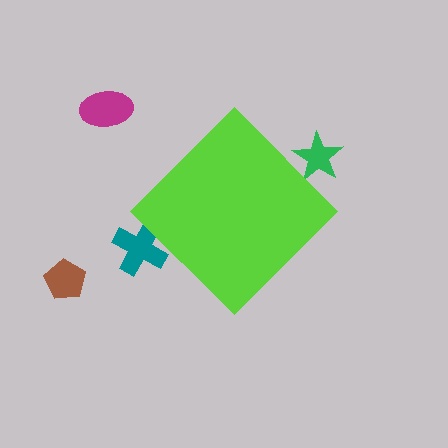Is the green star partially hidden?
Yes, the green star is partially hidden behind the lime diamond.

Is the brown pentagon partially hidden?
No, the brown pentagon is fully visible.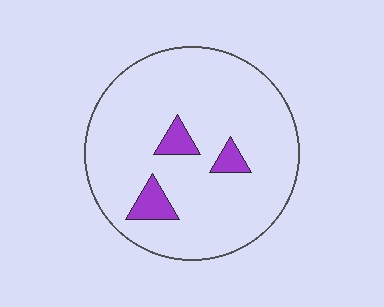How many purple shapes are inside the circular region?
3.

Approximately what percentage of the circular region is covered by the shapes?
Approximately 10%.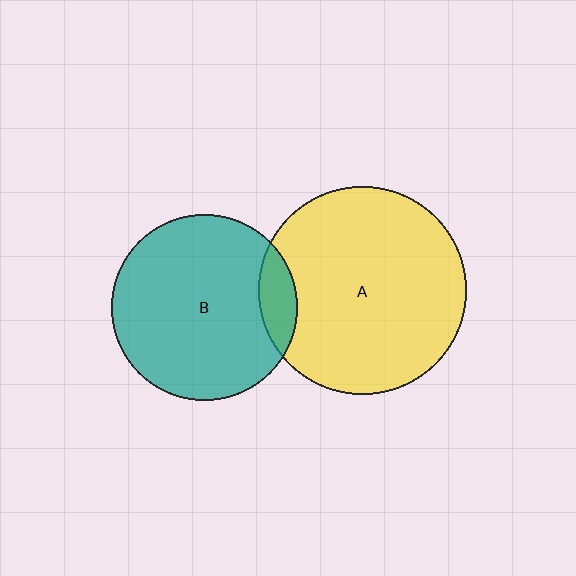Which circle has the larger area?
Circle A (yellow).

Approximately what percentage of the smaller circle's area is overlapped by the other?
Approximately 10%.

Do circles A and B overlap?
Yes.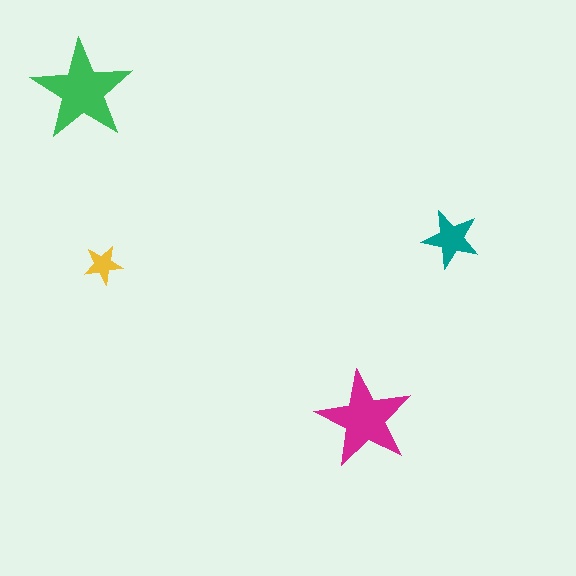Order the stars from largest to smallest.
the green one, the magenta one, the teal one, the yellow one.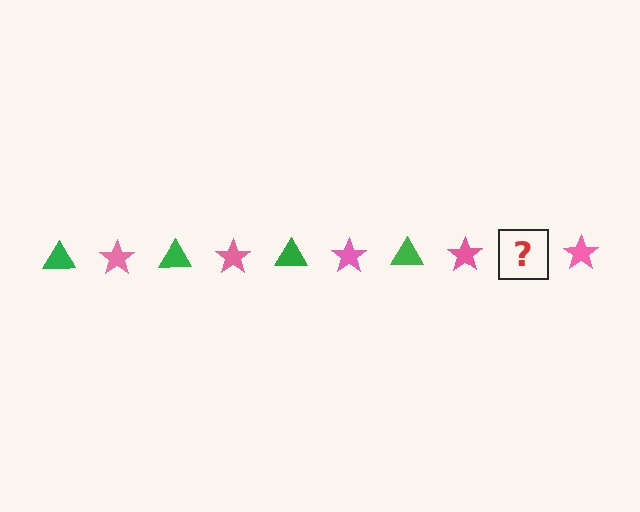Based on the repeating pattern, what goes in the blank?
The blank should be a green triangle.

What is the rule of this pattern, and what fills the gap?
The rule is that the pattern alternates between green triangle and pink star. The gap should be filled with a green triangle.